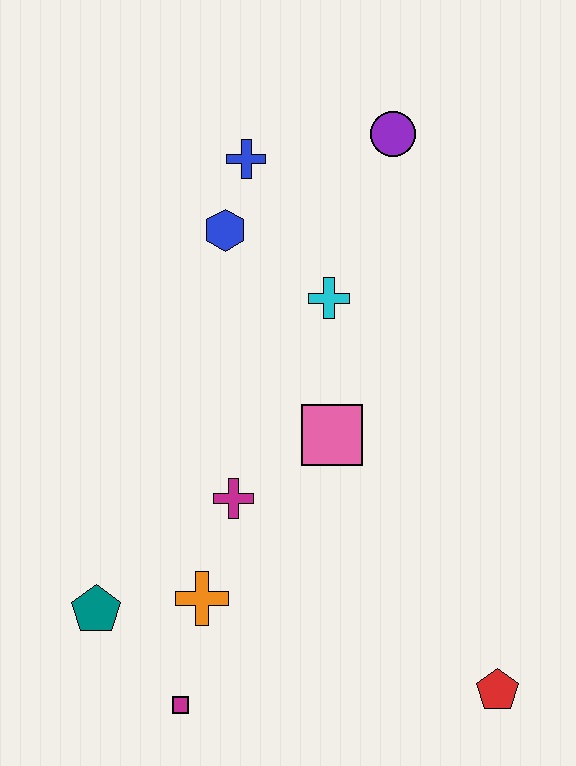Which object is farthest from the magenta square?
The purple circle is farthest from the magenta square.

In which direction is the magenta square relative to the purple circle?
The magenta square is below the purple circle.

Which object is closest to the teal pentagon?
The orange cross is closest to the teal pentagon.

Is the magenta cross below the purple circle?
Yes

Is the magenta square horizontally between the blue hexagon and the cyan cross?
No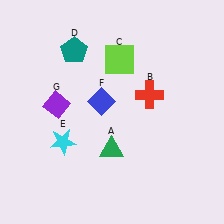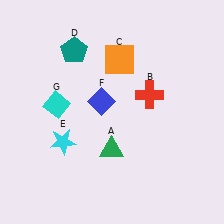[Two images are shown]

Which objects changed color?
C changed from lime to orange. G changed from purple to cyan.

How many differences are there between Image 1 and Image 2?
There are 2 differences between the two images.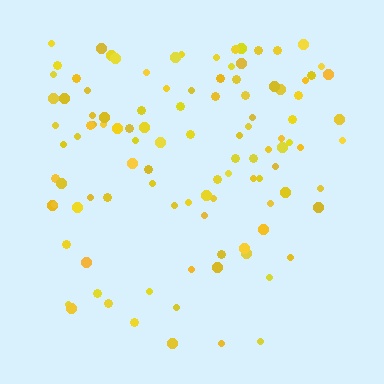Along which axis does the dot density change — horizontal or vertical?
Vertical.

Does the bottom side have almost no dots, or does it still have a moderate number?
Still a moderate number, just noticeably fewer than the top.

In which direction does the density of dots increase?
From bottom to top, with the top side densest.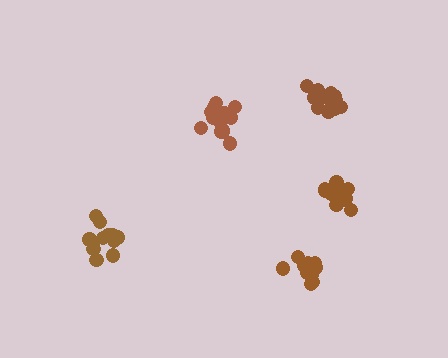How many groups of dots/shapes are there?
There are 5 groups.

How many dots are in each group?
Group 1: 14 dots, Group 2: 13 dots, Group 3: 14 dots, Group 4: 15 dots, Group 5: 15 dots (71 total).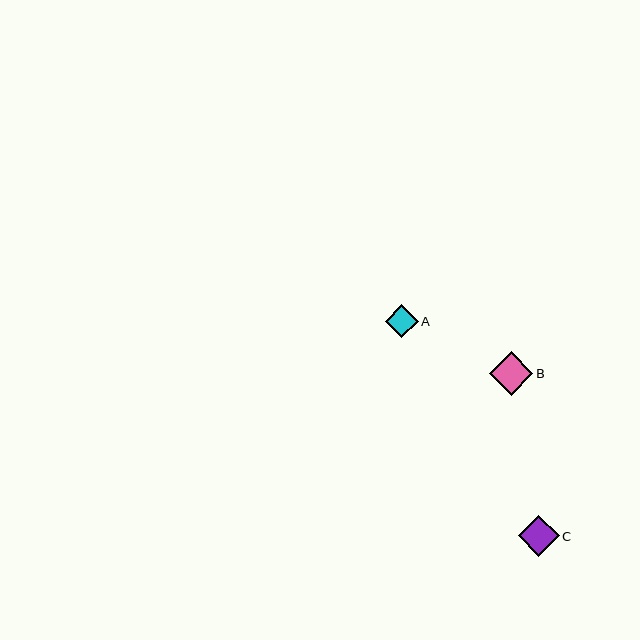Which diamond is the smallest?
Diamond A is the smallest with a size of approximately 33 pixels.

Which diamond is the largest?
Diamond B is the largest with a size of approximately 44 pixels.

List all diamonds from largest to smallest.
From largest to smallest: B, C, A.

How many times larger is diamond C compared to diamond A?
Diamond C is approximately 1.2 times the size of diamond A.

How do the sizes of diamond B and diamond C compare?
Diamond B and diamond C are approximately the same size.